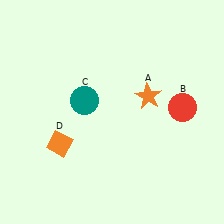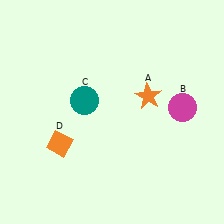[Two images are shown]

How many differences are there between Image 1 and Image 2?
There is 1 difference between the two images.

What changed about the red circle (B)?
In Image 1, B is red. In Image 2, it changed to magenta.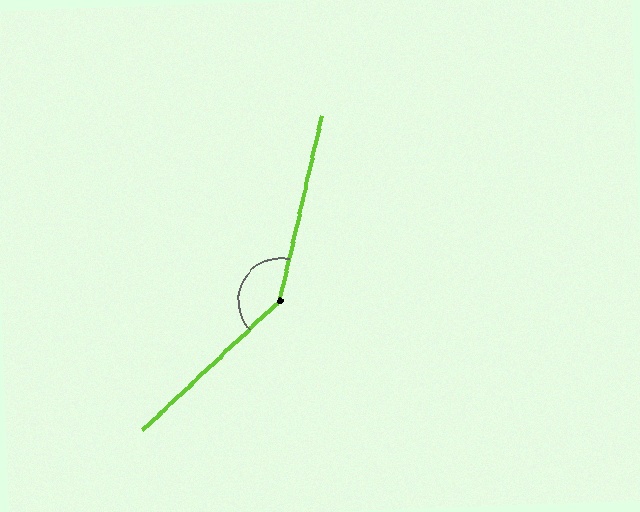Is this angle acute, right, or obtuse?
It is obtuse.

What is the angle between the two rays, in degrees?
Approximately 146 degrees.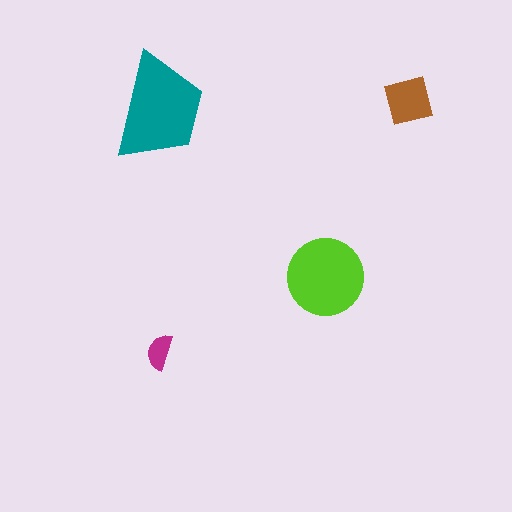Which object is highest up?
The brown square is topmost.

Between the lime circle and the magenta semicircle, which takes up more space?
The lime circle.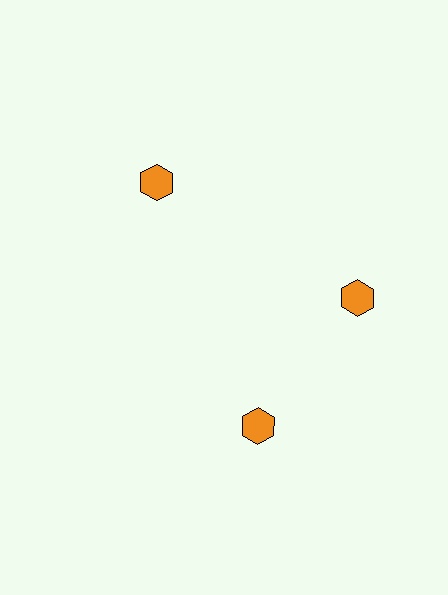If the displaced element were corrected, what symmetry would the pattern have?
It would have 3-fold rotational symmetry — the pattern would map onto itself every 120 degrees.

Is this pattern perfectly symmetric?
No. The 3 orange hexagons are arranged in a ring, but one element near the 7 o'clock position is rotated out of alignment along the ring, breaking the 3-fold rotational symmetry.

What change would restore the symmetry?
The symmetry would be restored by rotating it back into even spacing with its neighbors so that all 3 hexagons sit at equal angles and equal distance from the center.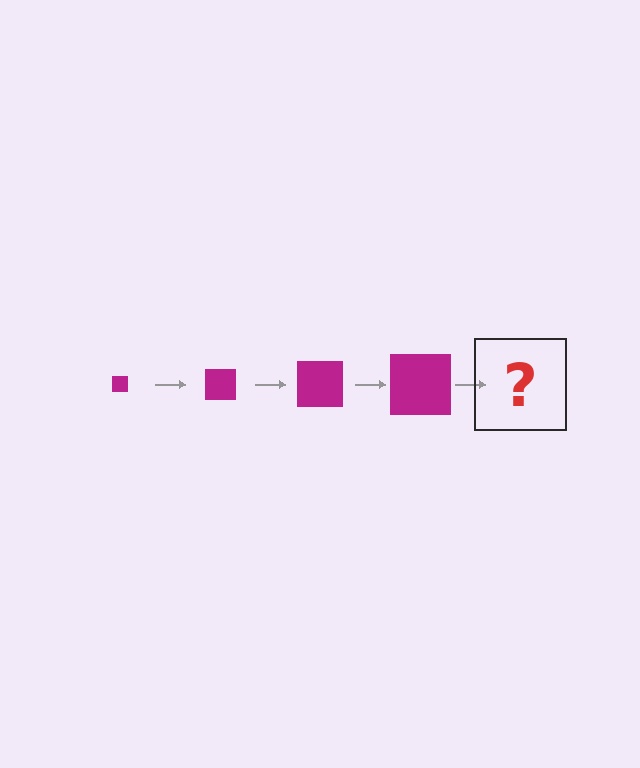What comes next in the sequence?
The next element should be a magenta square, larger than the previous one.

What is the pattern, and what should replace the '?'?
The pattern is that the square gets progressively larger each step. The '?' should be a magenta square, larger than the previous one.